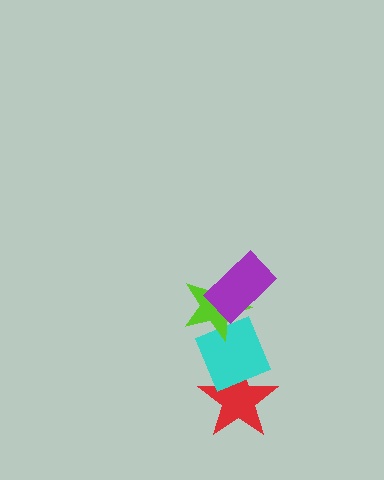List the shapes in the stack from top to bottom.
From top to bottom: the purple rectangle, the lime star, the cyan diamond, the red star.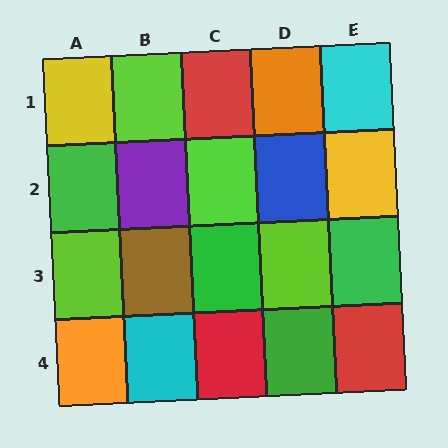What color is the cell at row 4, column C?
Red.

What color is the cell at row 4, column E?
Red.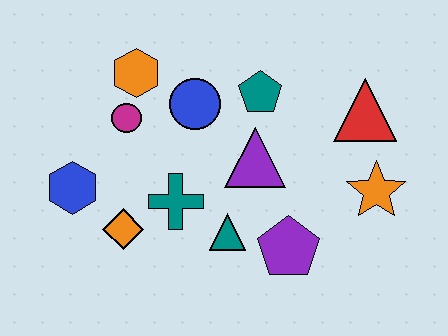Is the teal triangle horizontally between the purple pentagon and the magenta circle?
Yes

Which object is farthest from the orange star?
The blue hexagon is farthest from the orange star.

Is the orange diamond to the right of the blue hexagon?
Yes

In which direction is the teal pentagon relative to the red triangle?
The teal pentagon is to the left of the red triangle.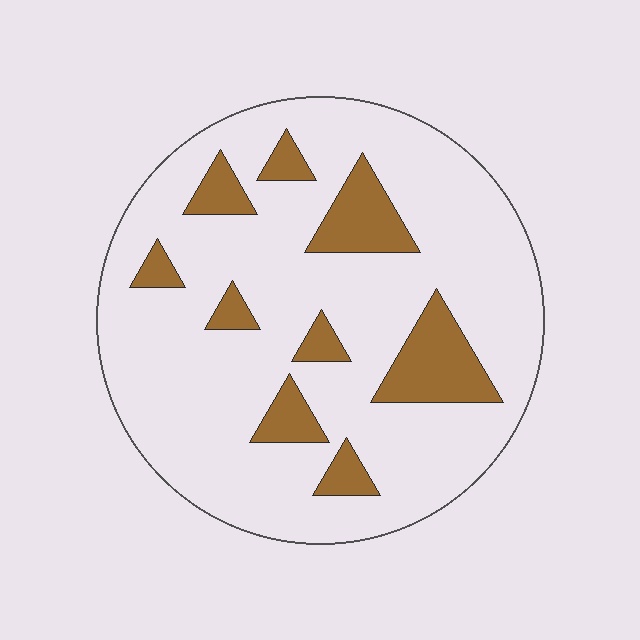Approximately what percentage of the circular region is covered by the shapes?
Approximately 15%.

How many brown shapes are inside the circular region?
9.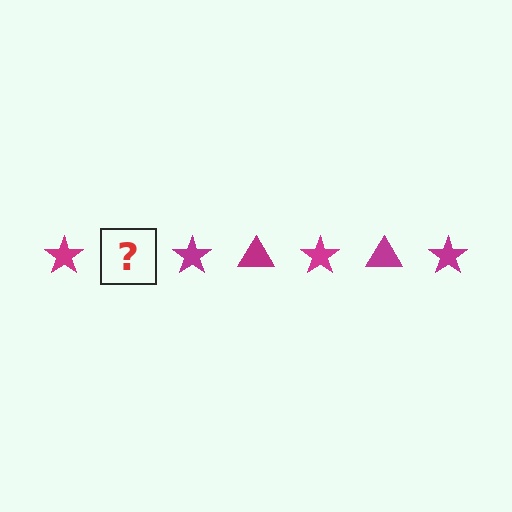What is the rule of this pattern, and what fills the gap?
The rule is that the pattern cycles through star, triangle shapes in magenta. The gap should be filled with a magenta triangle.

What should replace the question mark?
The question mark should be replaced with a magenta triangle.